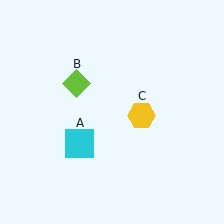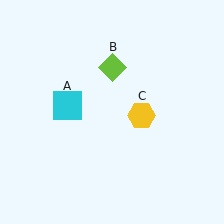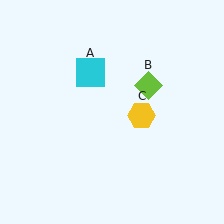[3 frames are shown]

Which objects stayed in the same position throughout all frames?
Yellow hexagon (object C) remained stationary.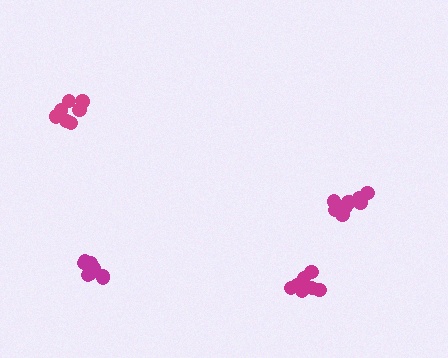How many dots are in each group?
Group 1: 8 dots, Group 2: 8 dots, Group 3: 9 dots, Group 4: 9 dots (34 total).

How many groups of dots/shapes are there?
There are 4 groups.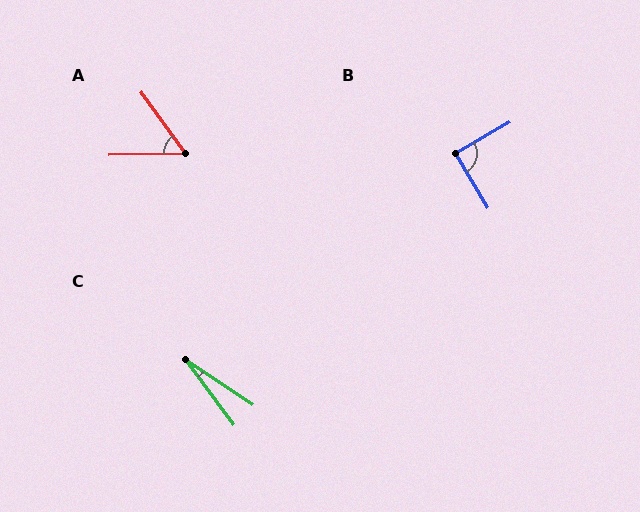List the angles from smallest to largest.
C (19°), A (55°), B (89°).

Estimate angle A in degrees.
Approximately 55 degrees.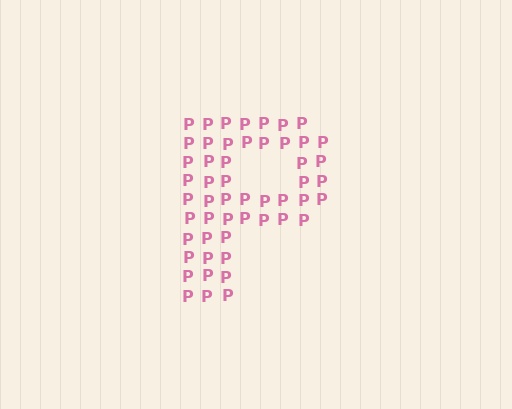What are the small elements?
The small elements are letter P's.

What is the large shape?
The large shape is the letter P.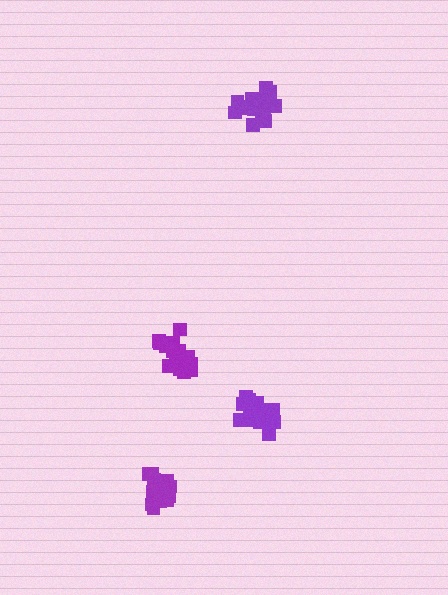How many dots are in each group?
Group 1: 17 dots, Group 2: 17 dots, Group 3: 17 dots, Group 4: 16 dots (67 total).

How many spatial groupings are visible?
There are 4 spatial groupings.